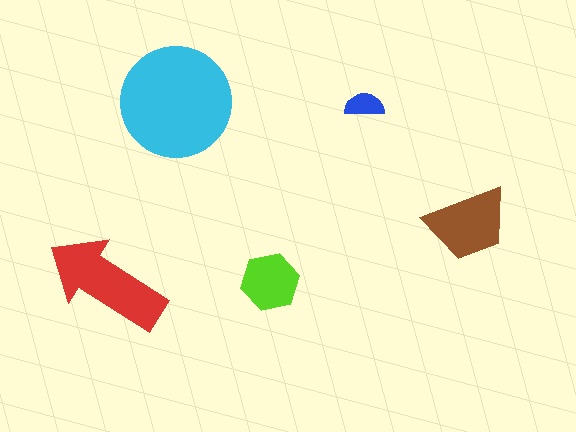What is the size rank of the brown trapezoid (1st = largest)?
3rd.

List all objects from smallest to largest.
The blue semicircle, the lime hexagon, the brown trapezoid, the red arrow, the cyan circle.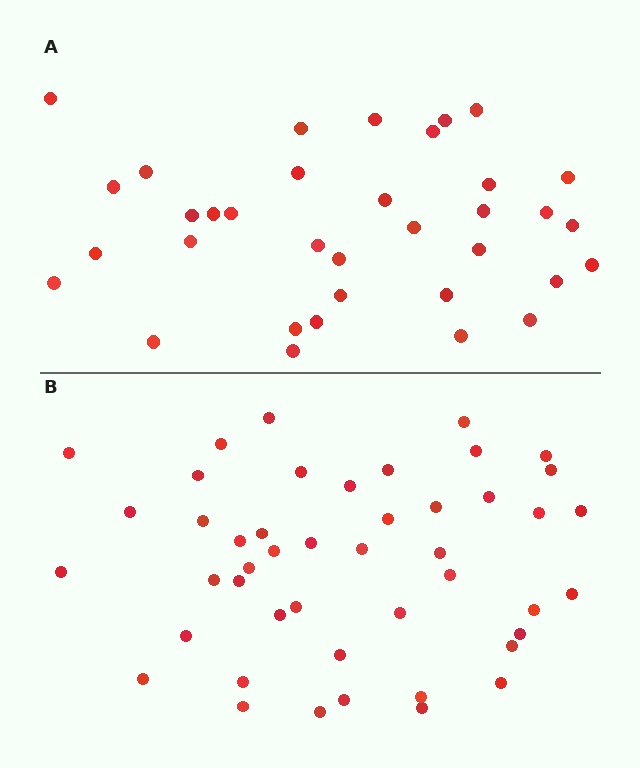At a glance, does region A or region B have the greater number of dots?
Region B (the bottom region) has more dots.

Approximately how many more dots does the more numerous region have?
Region B has roughly 12 or so more dots than region A.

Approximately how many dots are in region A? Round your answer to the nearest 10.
About 40 dots. (The exact count is 35, which rounds to 40.)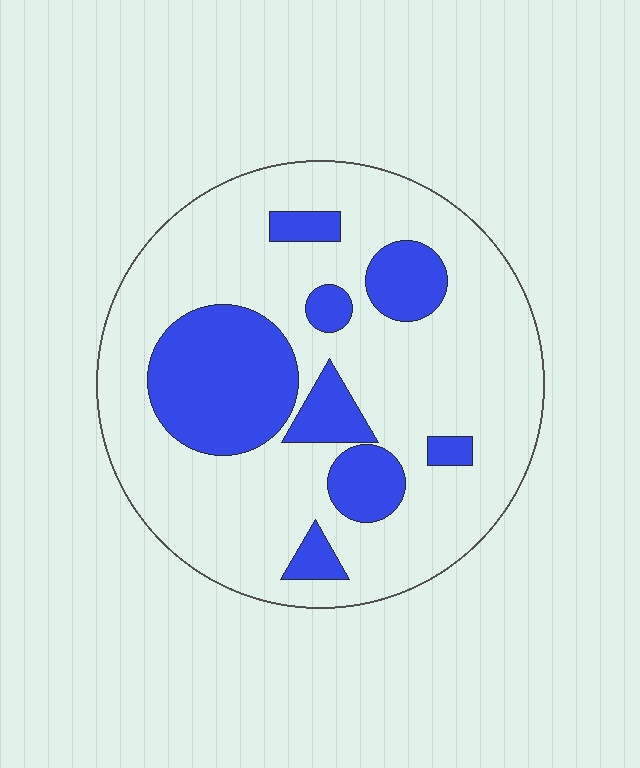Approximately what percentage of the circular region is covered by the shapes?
Approximately 25%.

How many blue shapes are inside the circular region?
8.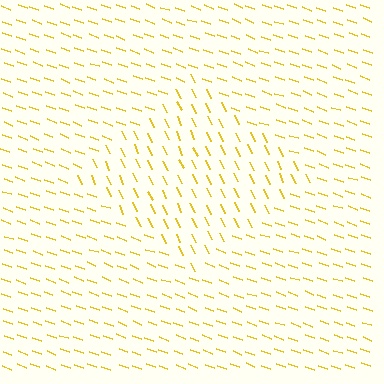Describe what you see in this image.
The image is filled with small yellow line segments. A diamond region in the image has lines oriented differently from the surrounding lines, creating a visible texture boundary.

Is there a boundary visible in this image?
Yes, there is a texture boundary formed by a change in line orientation.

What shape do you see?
I see a diamond.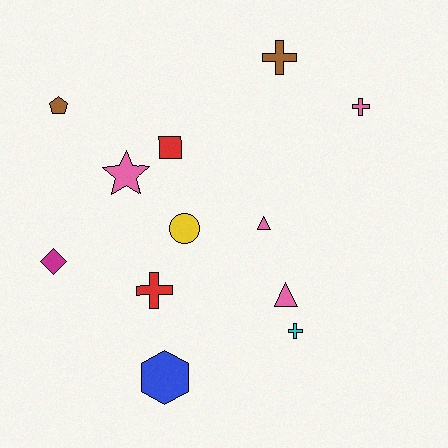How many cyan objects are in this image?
There is 1 cyan object.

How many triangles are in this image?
There are 2 triangles.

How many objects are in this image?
There are 12 objects.